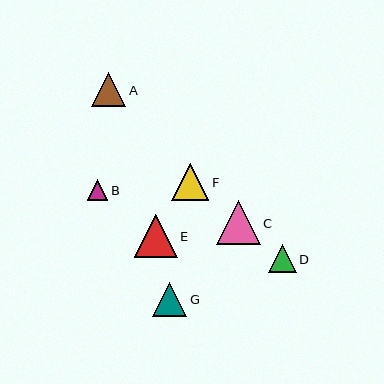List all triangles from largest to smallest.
From largest to smallest: C, E, F, A, G, D, B.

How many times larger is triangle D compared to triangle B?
Triangle D is approximately 1.4 times the size of triangle B.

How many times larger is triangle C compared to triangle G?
Triangle C is approximately 1.3 times the size of triangle G.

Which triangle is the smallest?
Triangle B is the smallest with a size of approximately 20 pixels.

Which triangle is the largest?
Triangle C is the largest with a size of approximately 44 pixels.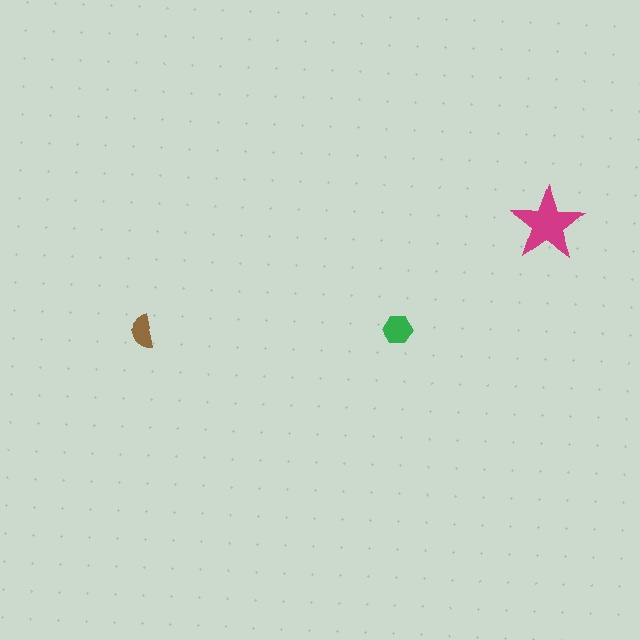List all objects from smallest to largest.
The brown semicircle, the green hexagon, the magenta star.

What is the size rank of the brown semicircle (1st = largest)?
3rd.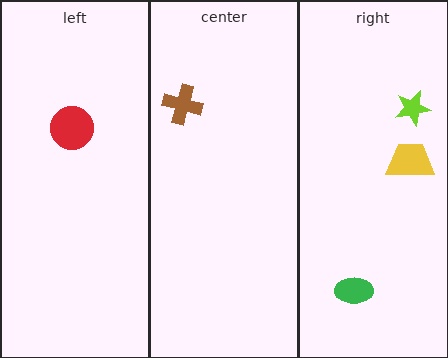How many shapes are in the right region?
3.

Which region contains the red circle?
The left region.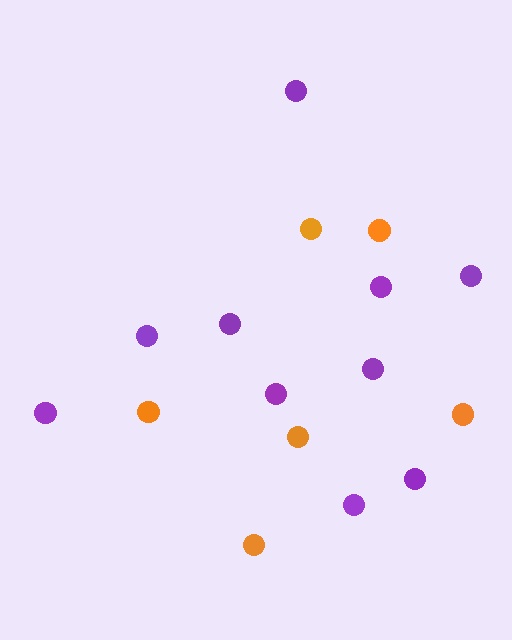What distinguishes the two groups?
There are 2 groups: one group of orange circles (6) and one group of purple circles (10).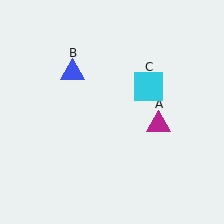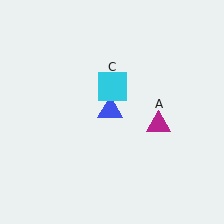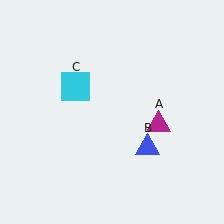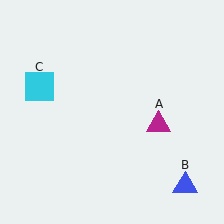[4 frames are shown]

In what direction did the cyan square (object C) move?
The cyan square (object C) moved left.